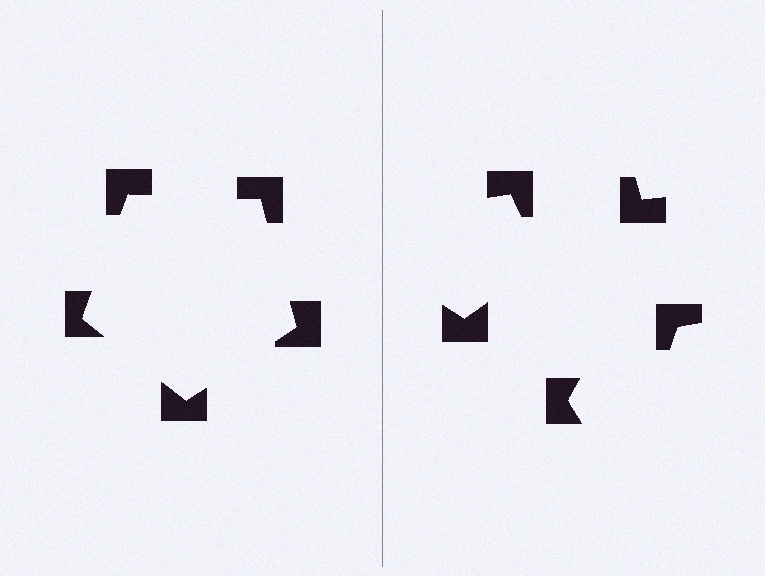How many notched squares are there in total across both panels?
10 — 5 on each side.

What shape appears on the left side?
An illusory pentagon.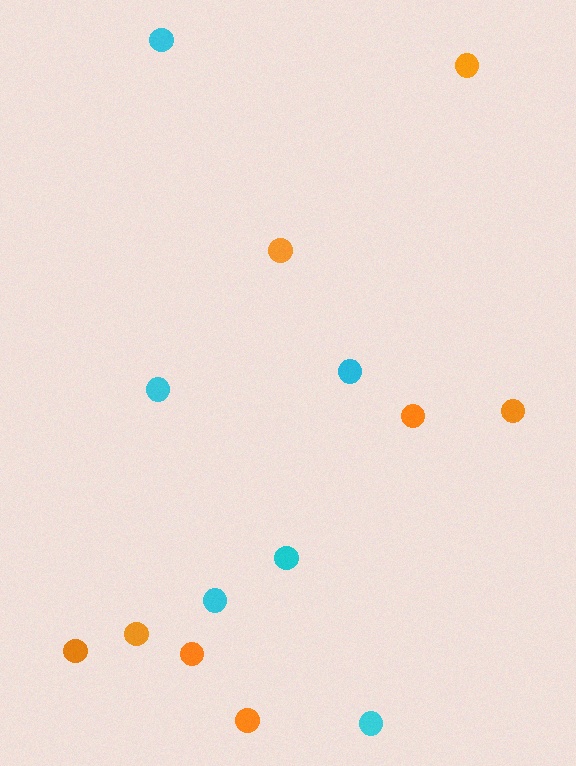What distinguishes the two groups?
There are 2 groups: one group of orange circles (8) and one group of cyan circles (6).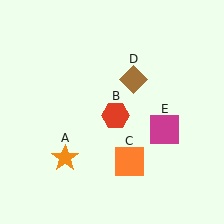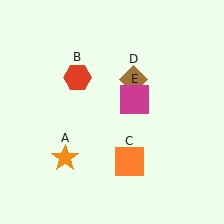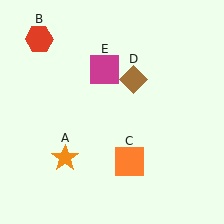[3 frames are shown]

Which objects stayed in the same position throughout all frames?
Orange star (object A) and orange square (object C) and brown diamond (object D) remained stationary.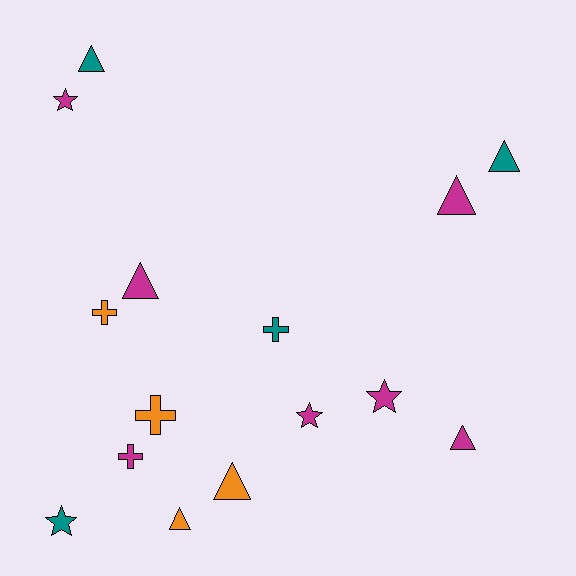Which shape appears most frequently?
Triangle, with 7 objects.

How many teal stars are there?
There is 1 teal star.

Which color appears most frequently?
Magenta, with 7 objects.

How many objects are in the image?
There are 15 objects.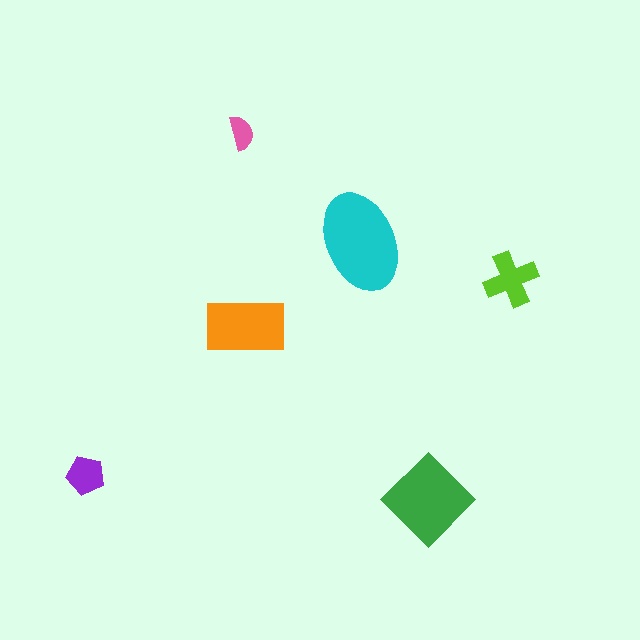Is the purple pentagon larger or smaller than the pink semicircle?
Larger.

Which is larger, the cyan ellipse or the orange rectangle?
The cyan ellipse.